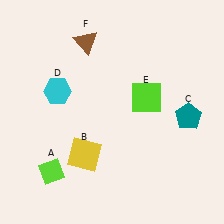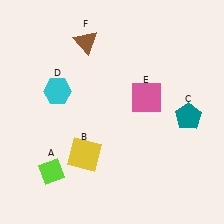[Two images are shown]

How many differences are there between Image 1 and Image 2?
There is 1 difference between the two images.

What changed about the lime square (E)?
In Image 1, E is lime. In Image 2, it changed to pink.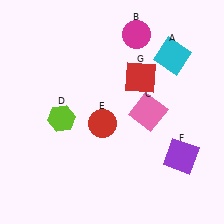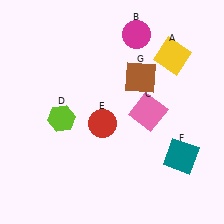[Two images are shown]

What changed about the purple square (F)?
In Image 1, F is purple. In Image 2, it changed to teal.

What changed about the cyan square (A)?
In Image 1, A is cyan. In Image 2, it changed to yellow.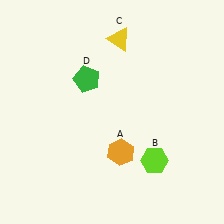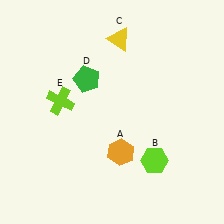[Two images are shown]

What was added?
A lime cross (E) was added in Image 2.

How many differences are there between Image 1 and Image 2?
There is 1 difference between the two images.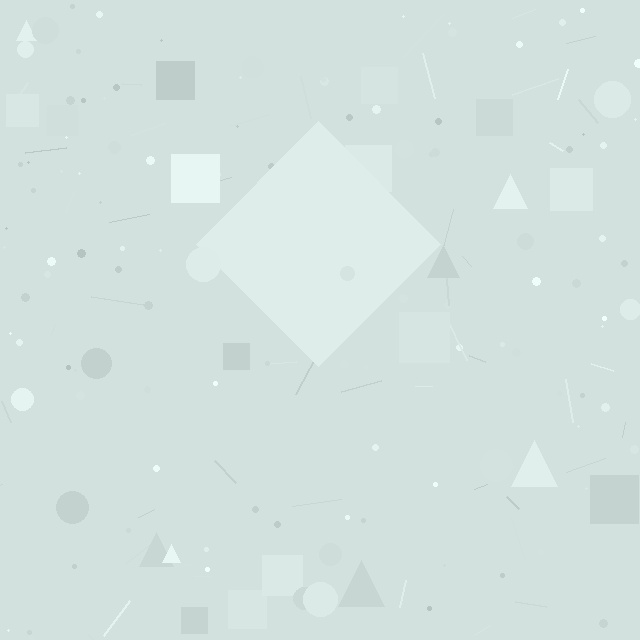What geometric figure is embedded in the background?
A diamond is embedded in the background.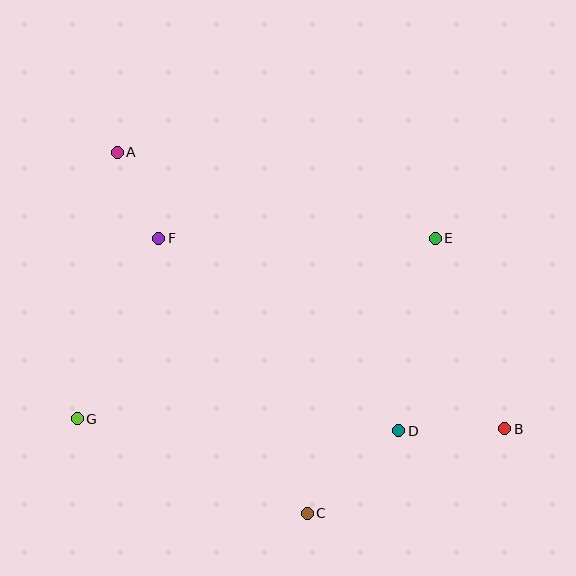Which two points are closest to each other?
Points A and F are closest to each other.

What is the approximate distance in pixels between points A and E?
The distance between A and E is approximately 329 pixels.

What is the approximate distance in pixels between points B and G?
The distance between B and G is approximately 427 pixels.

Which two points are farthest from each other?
Points A and B are farthest from each other.